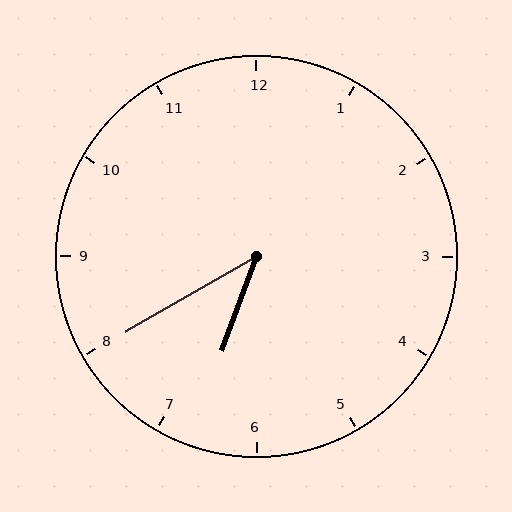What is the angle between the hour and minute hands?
Approximately 40 degrees.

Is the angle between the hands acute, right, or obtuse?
It is acute.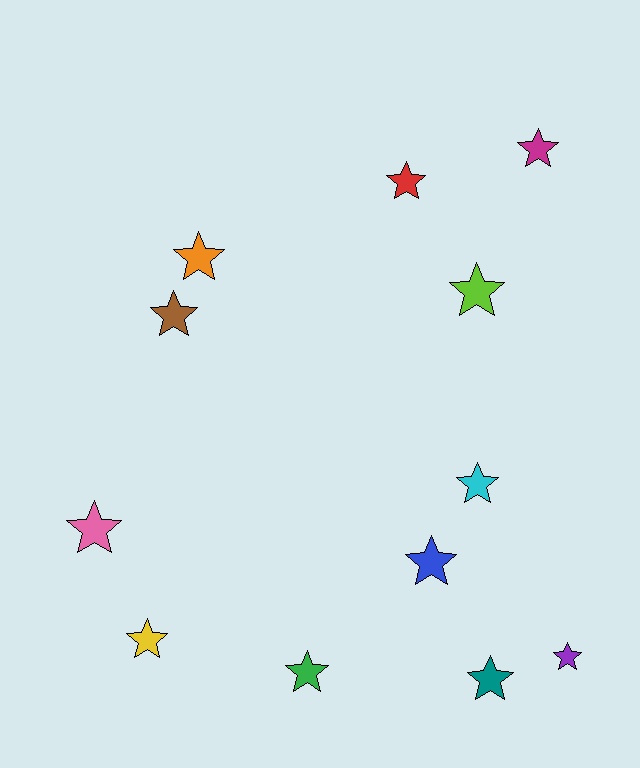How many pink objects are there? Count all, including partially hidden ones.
There is 1 pink object.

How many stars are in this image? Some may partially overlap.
There are 12 stars.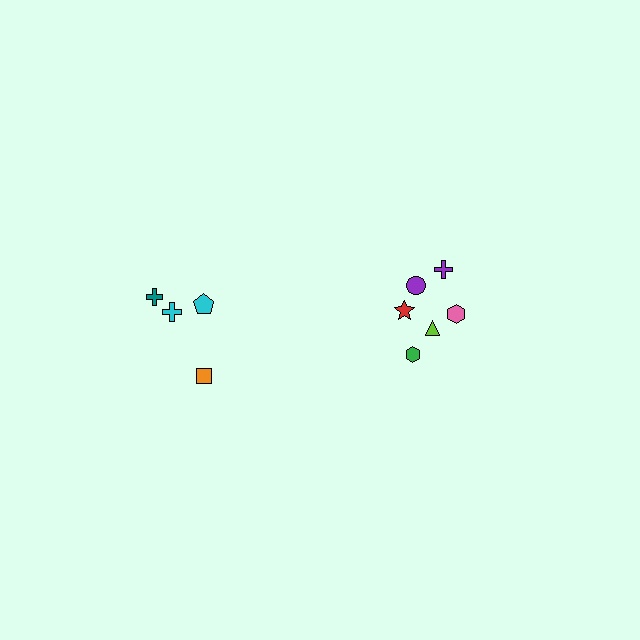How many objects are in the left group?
There are 4 objects.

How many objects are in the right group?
There are 6 objects.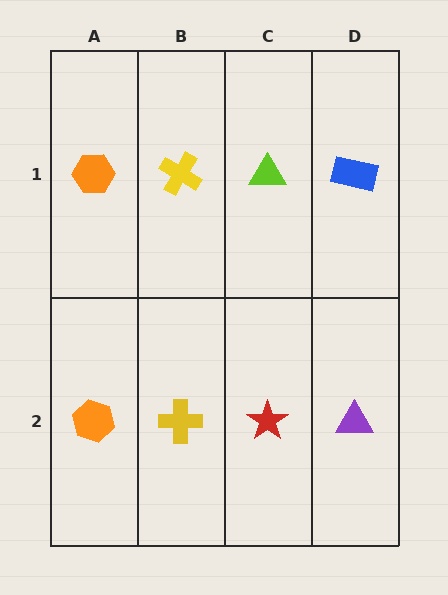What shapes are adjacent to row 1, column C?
A red star (row 2, column C), a yellow cross (row 1, column B), a blue rectangle (row 1, column D).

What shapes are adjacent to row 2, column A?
An orange hexagon (row 1, column A), a yellow cross (row 2, column B).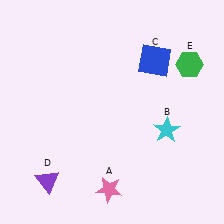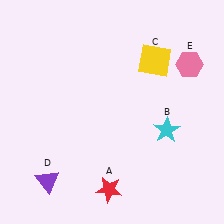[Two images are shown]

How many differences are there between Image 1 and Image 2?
There are 3 differences between the two images.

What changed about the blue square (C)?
In Image 1, C is blue. In Image 2, it changed to yellow.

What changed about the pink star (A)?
In Image 1, A is pink. In Image 2, it changed to red.